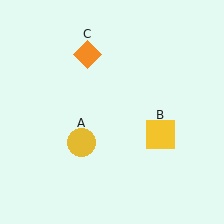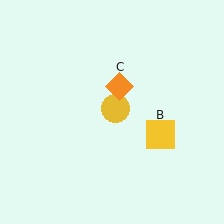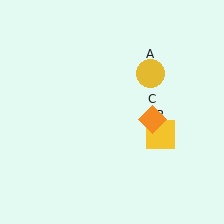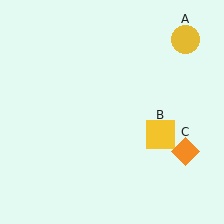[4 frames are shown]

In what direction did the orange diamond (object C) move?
The orange diamond (object C) moved down and to the right.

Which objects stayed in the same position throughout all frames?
Yellow square (object B) remained stationary.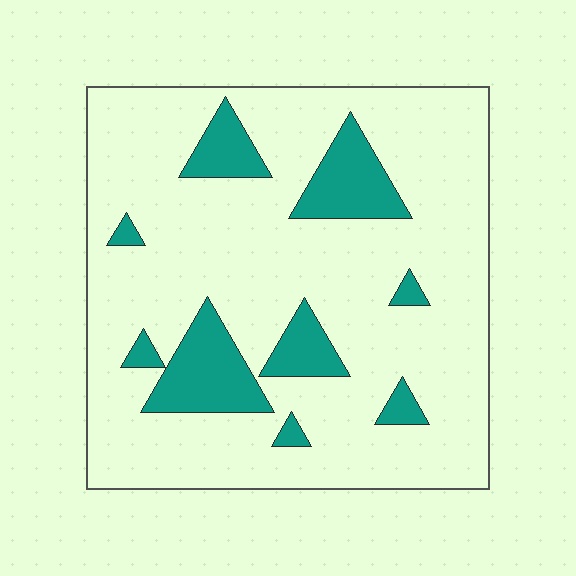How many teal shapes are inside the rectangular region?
9.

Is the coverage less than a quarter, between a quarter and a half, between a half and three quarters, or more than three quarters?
Less than a quarter.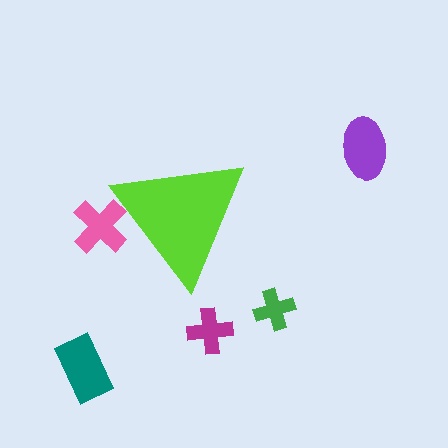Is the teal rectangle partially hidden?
No, the teal rectangle is fully visible.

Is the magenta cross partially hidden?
No, the magenta cross is fully visible.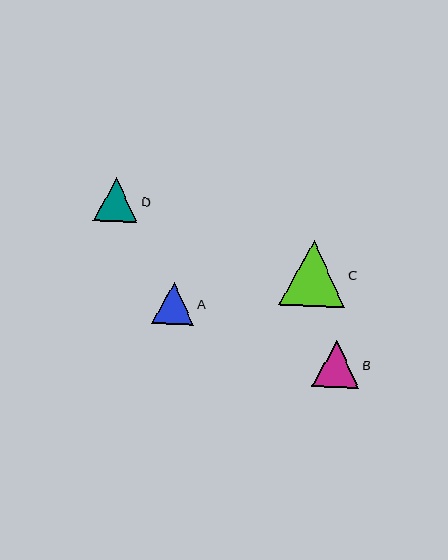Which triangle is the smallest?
Triangle A is the smallest with a size of approximately 42 pixels.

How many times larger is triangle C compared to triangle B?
Triangle C is approximately 1.4 times the size of triangle B.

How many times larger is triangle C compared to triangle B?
Triangle C is approximately 1.4 times the size of triangle B.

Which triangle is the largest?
Triangle C is the largest with a size of approximately 66 pixels.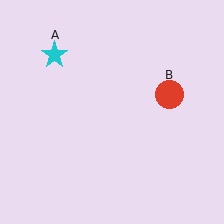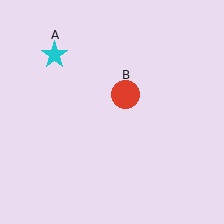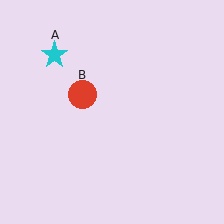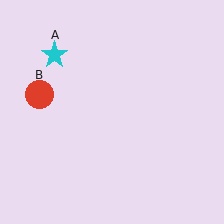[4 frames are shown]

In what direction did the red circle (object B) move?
The red circle (object B) moved left.